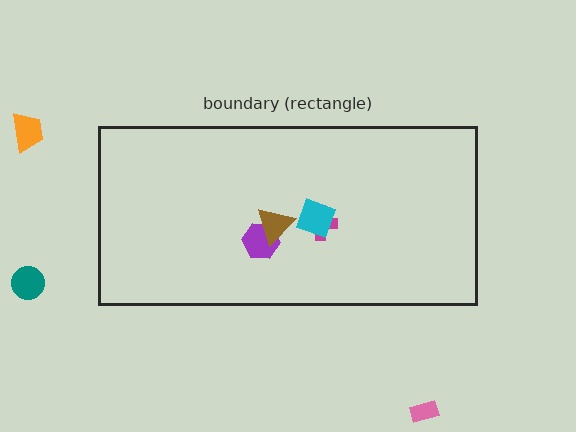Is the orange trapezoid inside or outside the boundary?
Outside.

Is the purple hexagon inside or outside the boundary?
Inside.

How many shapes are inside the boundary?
4 inside, 3 outside.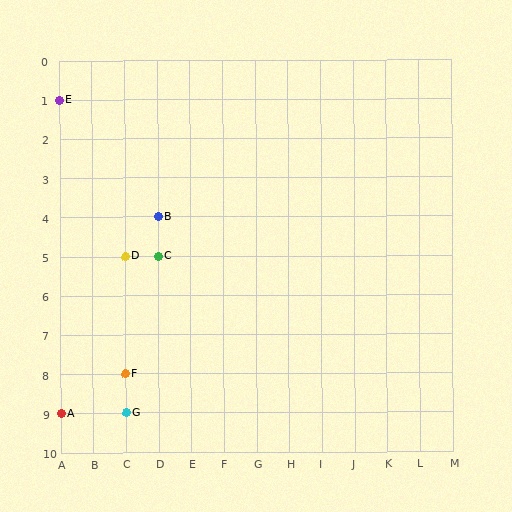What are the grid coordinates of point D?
Point D is at grid coordinates (C, 5).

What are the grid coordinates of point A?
Point A is at grid coordinates (A, 9).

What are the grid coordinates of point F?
Point F is at grid coordinates (C, 8).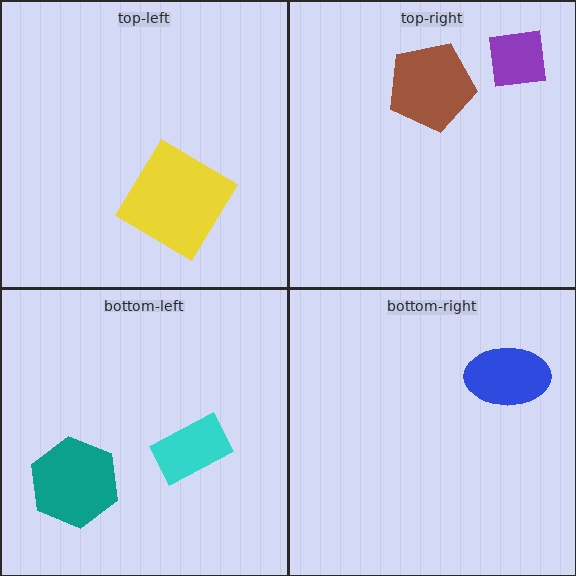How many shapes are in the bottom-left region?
2.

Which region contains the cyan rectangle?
The bottom-left region.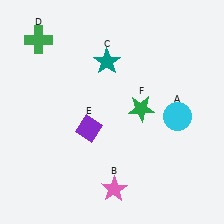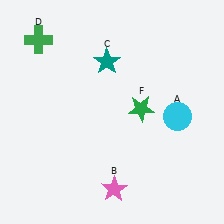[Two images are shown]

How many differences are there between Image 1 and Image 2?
There is 1 difference between the two images.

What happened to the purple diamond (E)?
The purple diamond (E) was removed in Image 2. It was in the bottom-left area of Image 1.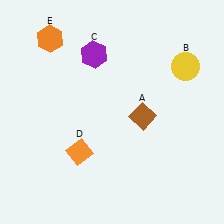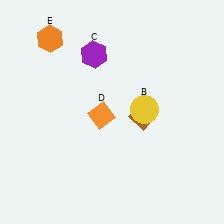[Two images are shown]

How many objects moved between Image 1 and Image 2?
2 objects moved between the two images.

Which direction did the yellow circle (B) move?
The yellow circle (B) moved down.